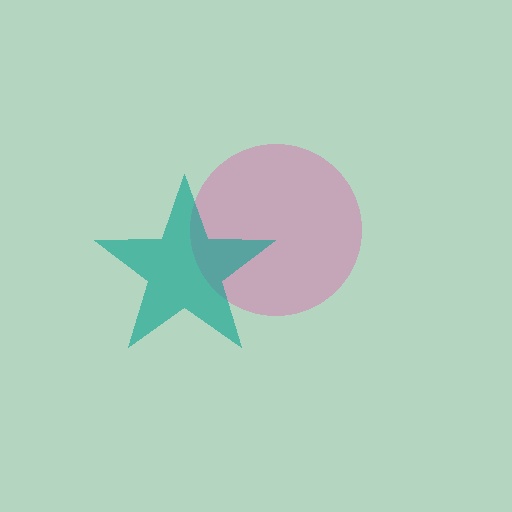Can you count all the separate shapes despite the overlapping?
Yes, there are 2 separate shapes.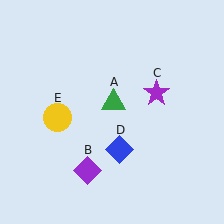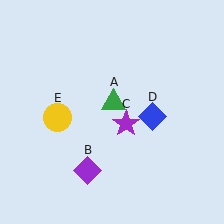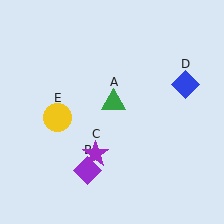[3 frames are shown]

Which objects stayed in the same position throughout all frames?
Green triangle (object A) and purple diamond (object B) and yellow circle (object E) remained stationary.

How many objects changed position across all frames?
2 objects changed position: purple star (object C), blue diamond (object D).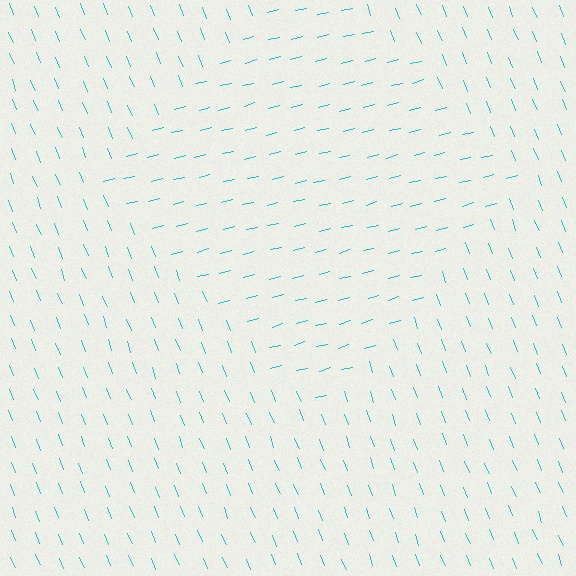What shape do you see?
I see a diamond.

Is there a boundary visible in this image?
Yes, there is a texture boundary formed by a change in line orientation.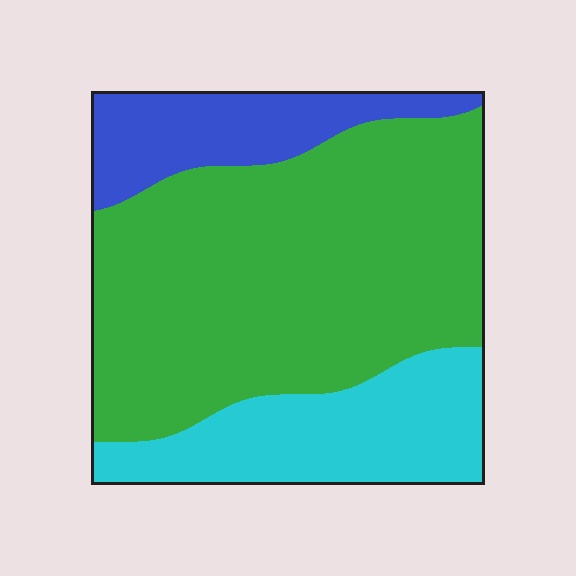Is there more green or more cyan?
Green.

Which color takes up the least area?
Blue, at roughly 15%.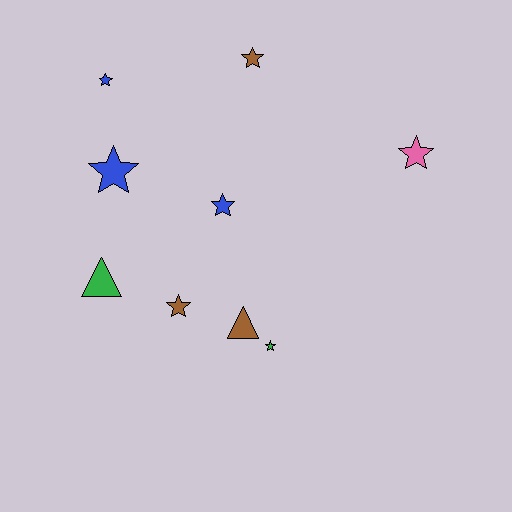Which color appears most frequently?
Blue, with 3 objects.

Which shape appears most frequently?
Star, with 7 objects.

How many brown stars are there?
There are 2 brown stars.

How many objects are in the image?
There are 9 objects.